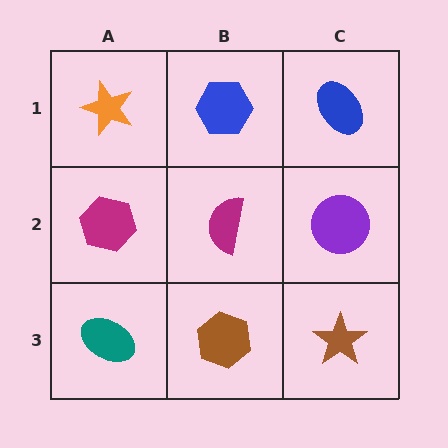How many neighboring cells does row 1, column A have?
2.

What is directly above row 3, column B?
A magenta semicircle.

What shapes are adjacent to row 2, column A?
An orange star (row 1, column A), a teal ellipse (row 3, column A), a magenta semicircle (row 2, column B).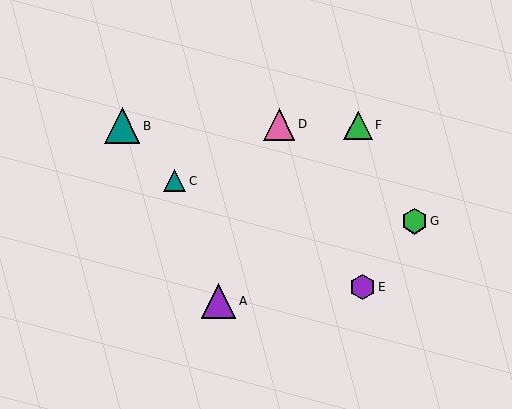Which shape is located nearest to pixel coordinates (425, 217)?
The green hexagon (labeled G) at (414, 221) is nearest to that location.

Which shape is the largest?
The teal triangle (labeled B) is the largest.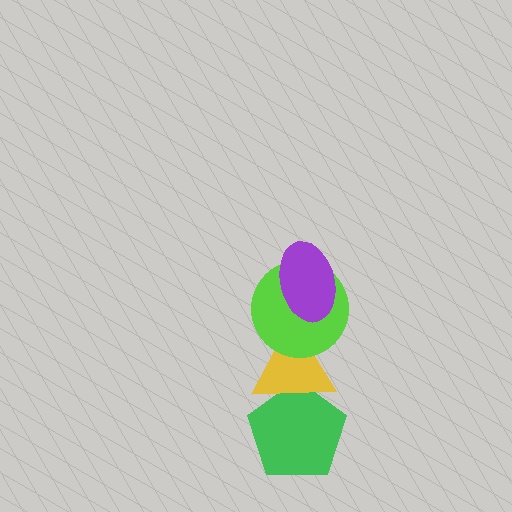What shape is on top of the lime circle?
The purple ellipse is on top of the lime circle.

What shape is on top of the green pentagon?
The yellow triangle is on top of the green pentagon.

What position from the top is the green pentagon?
The green pentagon is 4th from the top.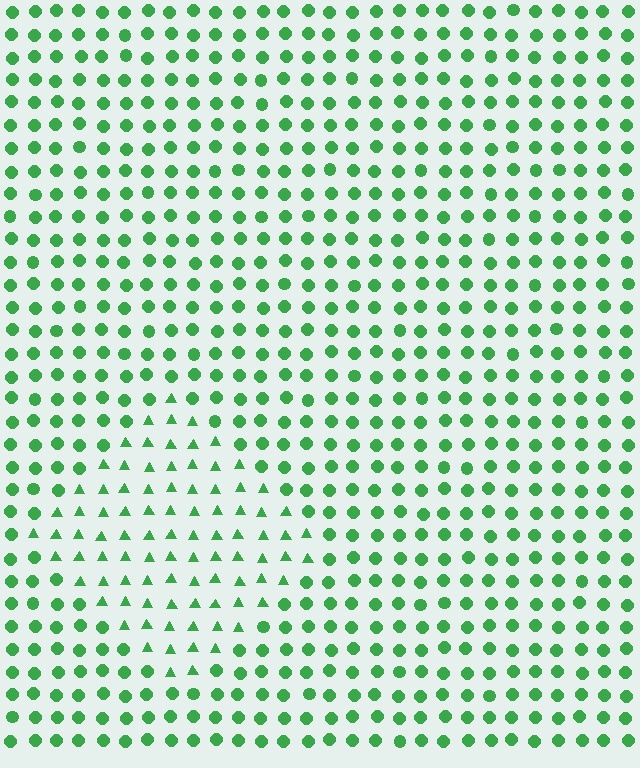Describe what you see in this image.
The image is filled with small green elements arranged in a uniform grid. A diamond-shaped region contains triangles, while the surrounding area contains circles. The boundary is defined purely by the change in element shape.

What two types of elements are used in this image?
The image uses triangles inside the diamond region and circles outside it.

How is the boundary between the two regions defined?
The boundary is defined by a change in element shape: triangles inside vs. circles outside. All elements share the same color and spacing.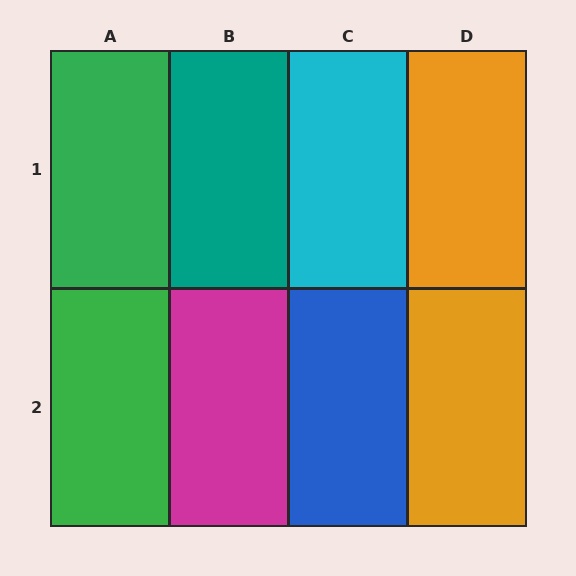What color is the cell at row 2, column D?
Orange.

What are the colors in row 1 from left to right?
Green, teal, cyan, orange.